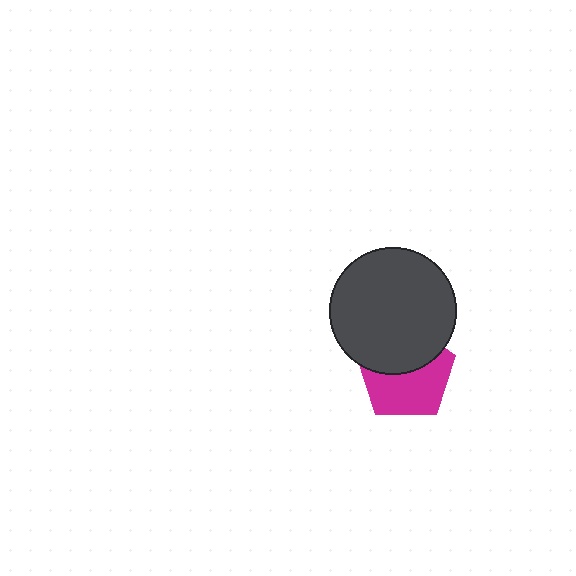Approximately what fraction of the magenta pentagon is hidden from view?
Roughly 44% of the magenta pentagon is hidden behind the dark gray circle.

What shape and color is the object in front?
The object in front is a dark gray circle.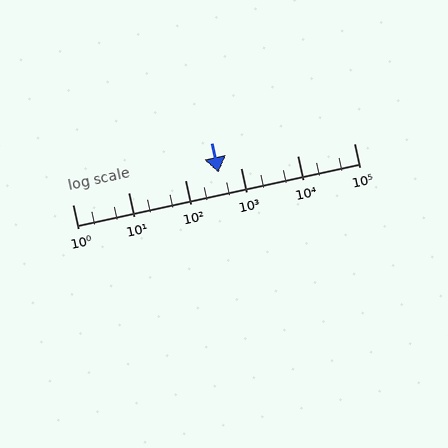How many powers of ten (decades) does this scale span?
The scale spans 5 decades, from 1 to 100000.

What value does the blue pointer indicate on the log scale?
The pointer indicates approximately 400.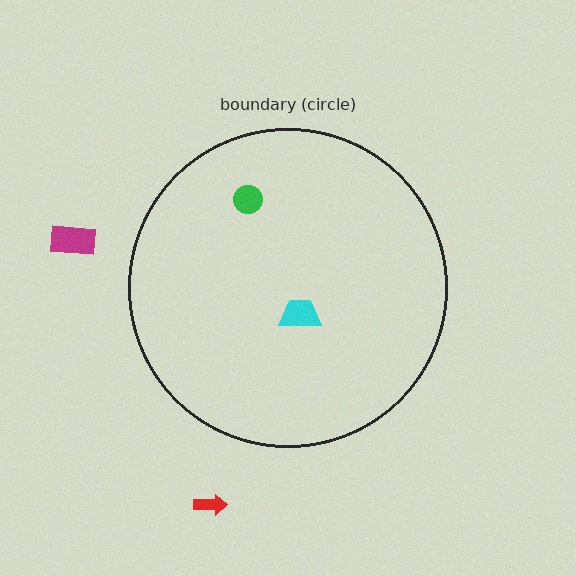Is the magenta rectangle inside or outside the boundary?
Outside.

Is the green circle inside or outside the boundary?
Inside.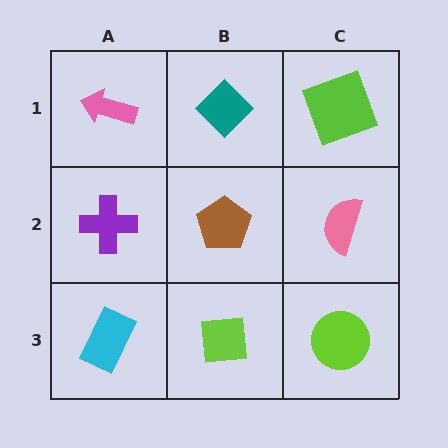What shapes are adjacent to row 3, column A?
A purple cross (row 2, column A), a lime square (row 3, column B).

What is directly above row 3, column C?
A pink semicircle.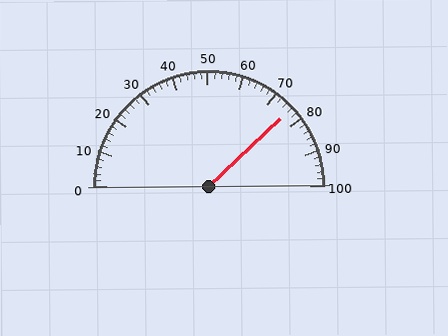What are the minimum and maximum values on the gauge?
The gauge ranges from 0 to 100.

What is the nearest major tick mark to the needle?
The nearest major tick mark is 80.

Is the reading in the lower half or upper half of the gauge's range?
The reading is in the upper half of the range (0 to 100).